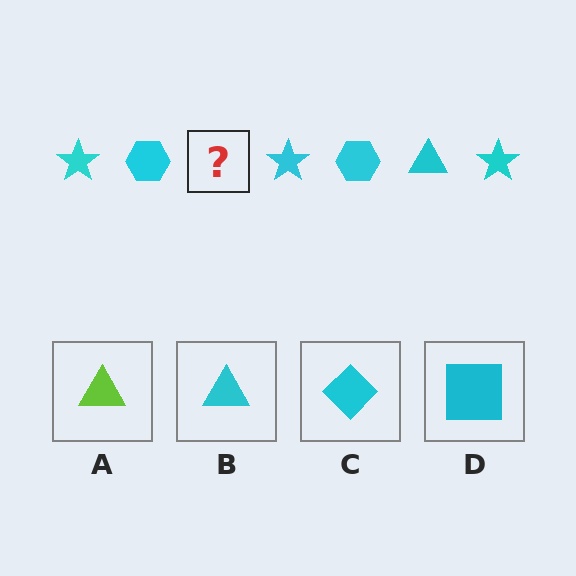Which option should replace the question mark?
Option B.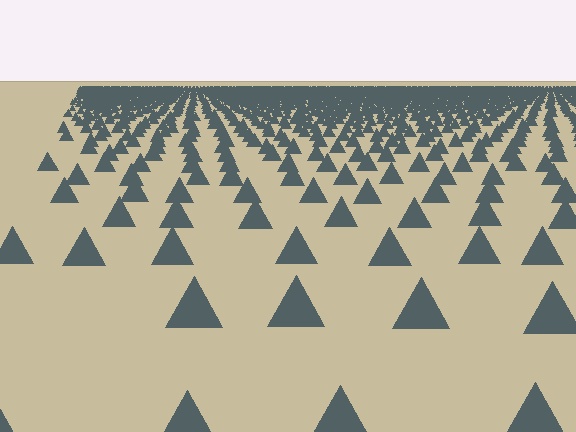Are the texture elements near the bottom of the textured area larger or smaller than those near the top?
Larger. Near the bottom, elements are closer to the viewer and appear at a bigger on-screen size.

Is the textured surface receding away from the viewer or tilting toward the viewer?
The surface is receding away from the viewer. Texture elements get smaller and denser toward the top.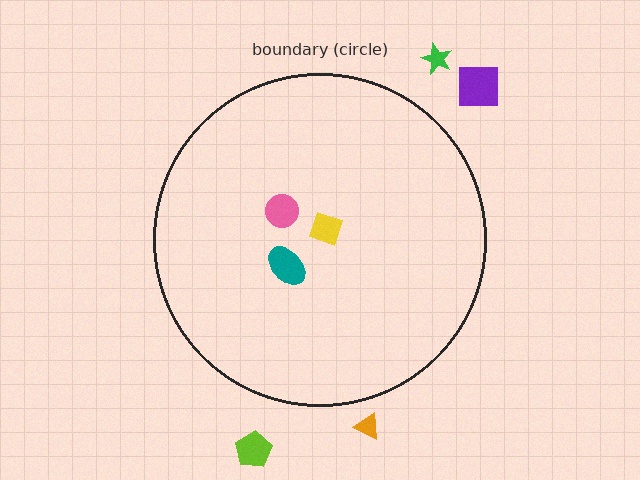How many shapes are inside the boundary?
3 inside, 4 outside.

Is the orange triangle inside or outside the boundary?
Outside.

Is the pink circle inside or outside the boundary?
Inside.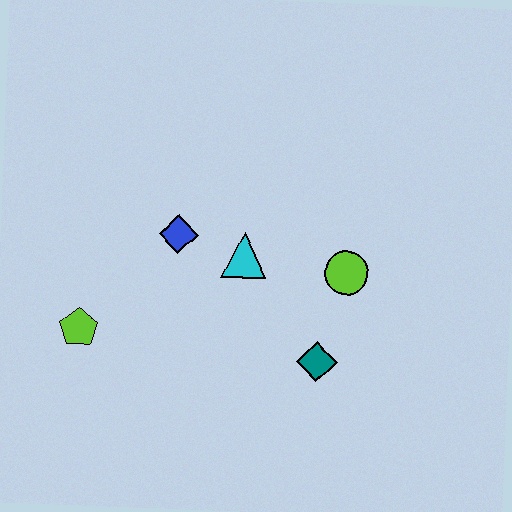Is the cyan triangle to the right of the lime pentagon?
Yes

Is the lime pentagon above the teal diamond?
Yes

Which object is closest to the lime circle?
The teal diamond is closest to the lime circle.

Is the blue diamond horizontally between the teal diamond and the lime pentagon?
Yes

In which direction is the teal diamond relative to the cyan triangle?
The teal diamond is below the cyan triangle.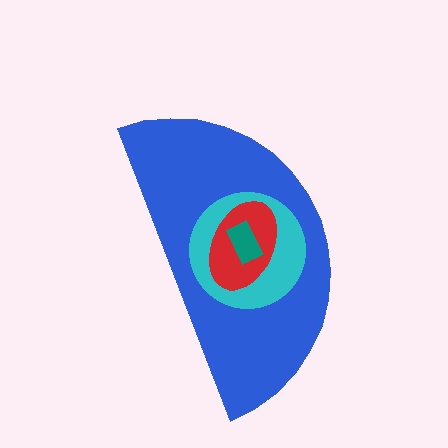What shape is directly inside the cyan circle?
The red ellipse.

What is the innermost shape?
The teal rectangle.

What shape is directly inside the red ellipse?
The teal rectangle.